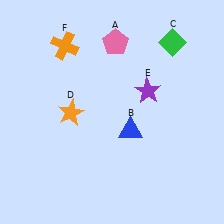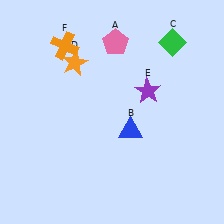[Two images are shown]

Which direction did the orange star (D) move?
The orange star (D) moved up.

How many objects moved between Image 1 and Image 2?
1 object moved between the two images.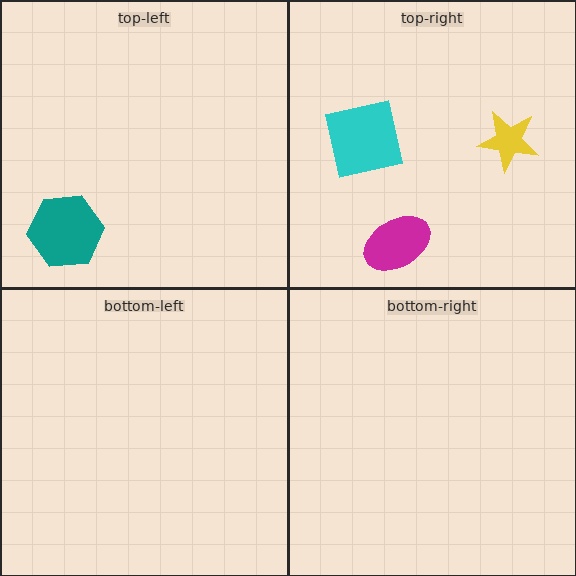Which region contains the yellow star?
The top-right region.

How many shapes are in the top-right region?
3.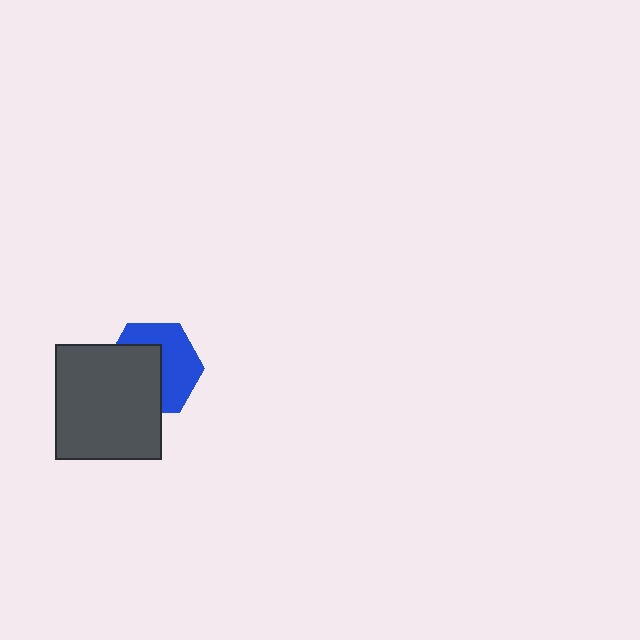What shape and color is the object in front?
The object in front is a dark gray rectangle.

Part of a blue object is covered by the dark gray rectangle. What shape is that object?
It is a hexagon.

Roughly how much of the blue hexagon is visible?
About half of it is visible (roughly 51%).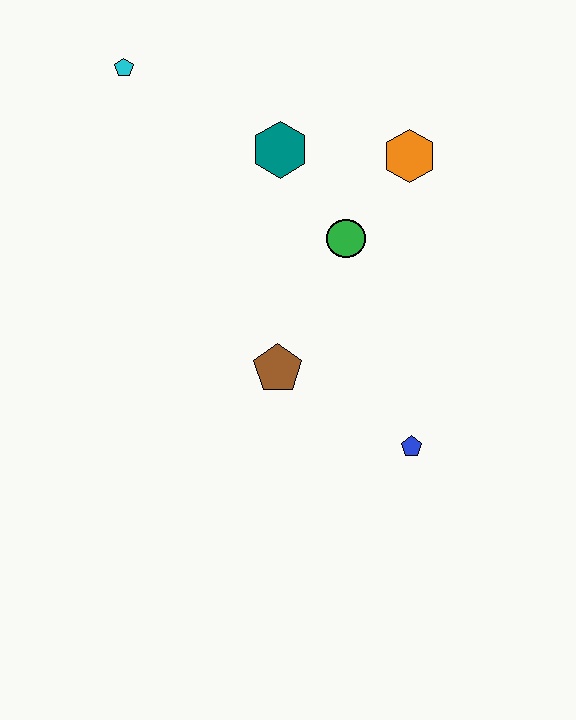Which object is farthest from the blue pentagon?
The cyan pentagon is farthest from the blue pentagon.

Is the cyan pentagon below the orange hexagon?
No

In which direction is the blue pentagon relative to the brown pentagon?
The blue pentagon is to the right of the brown pentagon.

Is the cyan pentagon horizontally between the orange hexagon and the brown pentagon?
No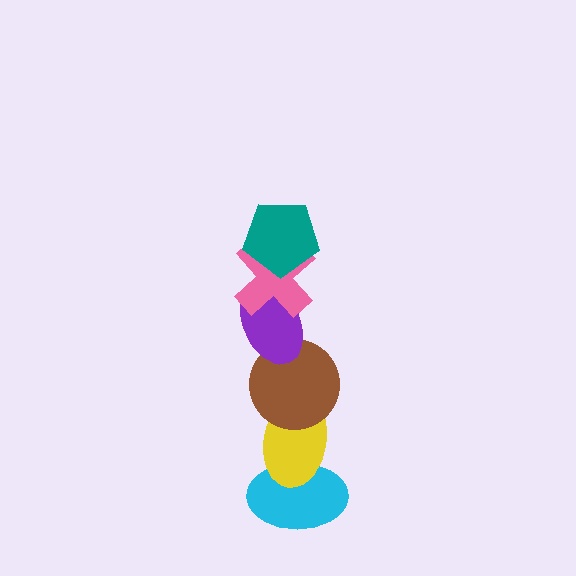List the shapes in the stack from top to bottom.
From top to bottom: the teal pentagon, the pink cross, the purple ellipse, the brown circle, the yellow ellipse, the cyan ellipse.